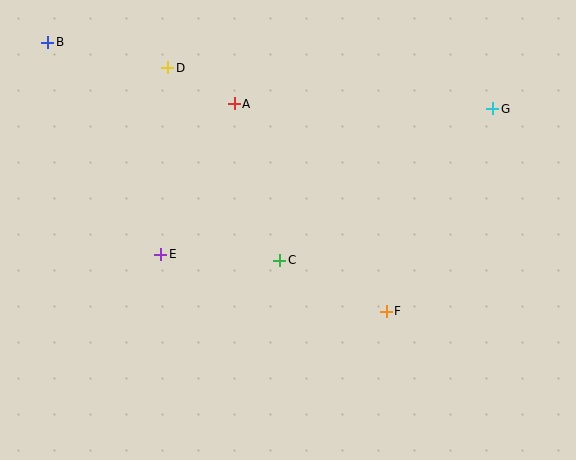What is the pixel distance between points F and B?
The distance between F and B is 433 pixels.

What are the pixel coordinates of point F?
Point F is at (386, 311).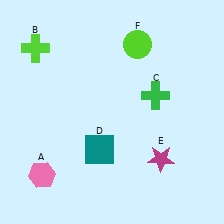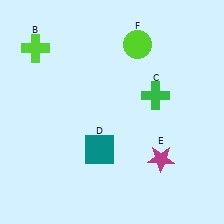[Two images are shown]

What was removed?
The pink hexagon (A) was removed in Image 2.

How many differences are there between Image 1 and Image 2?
There is 1 difference between the two images.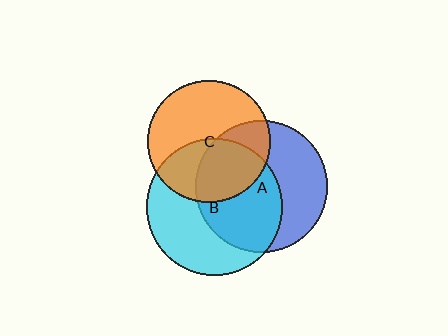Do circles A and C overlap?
Yes.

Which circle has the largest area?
Circle B (cyan).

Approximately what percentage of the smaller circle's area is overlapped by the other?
Approximately 35%.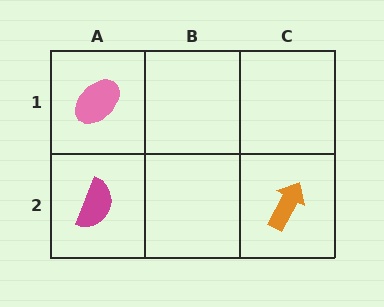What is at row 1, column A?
A pink ellipse.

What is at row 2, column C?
An orange arrow.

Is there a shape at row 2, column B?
No, that cell is empty.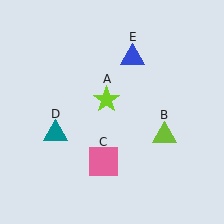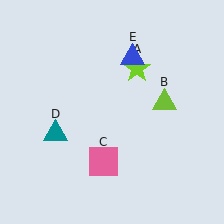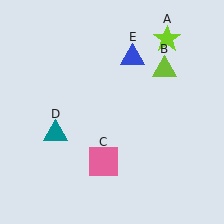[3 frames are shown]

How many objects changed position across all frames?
2 objects changed position: lime star (object A), lime triangle (object B).